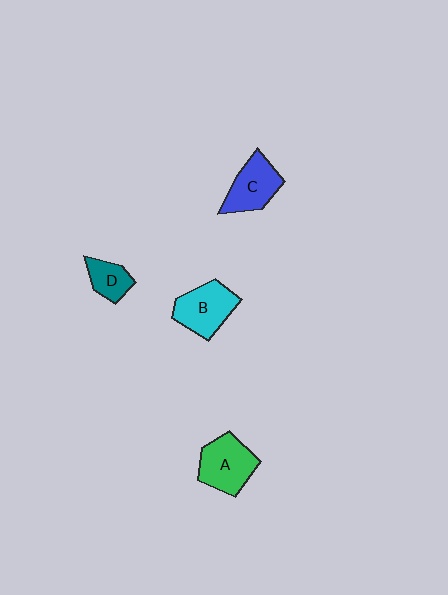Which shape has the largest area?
Shape A (green).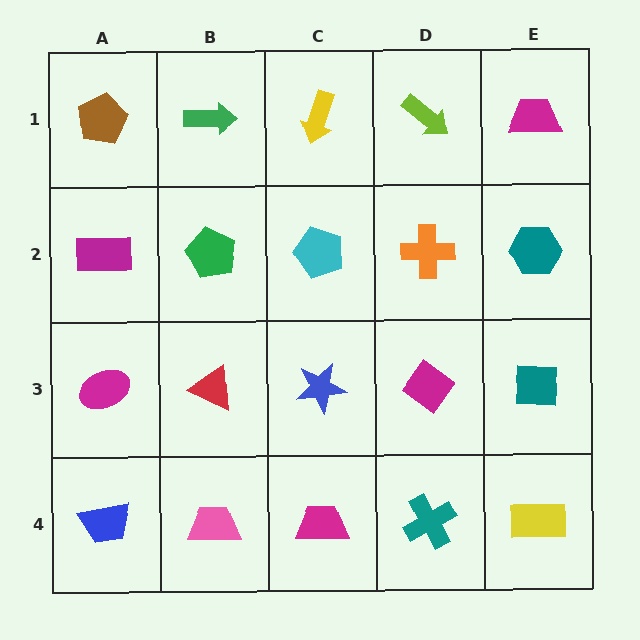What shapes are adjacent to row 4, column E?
A teal square (row 3, column E), a teal cross (row 4, column D).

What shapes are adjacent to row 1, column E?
A teal hexagon (row 2, column E), a lime arrow (row 1, column D).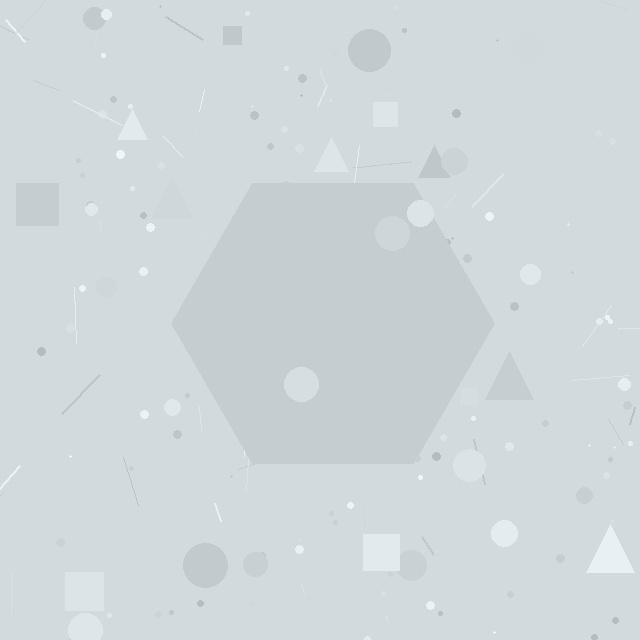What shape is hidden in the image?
A hexagon is hidden in the image.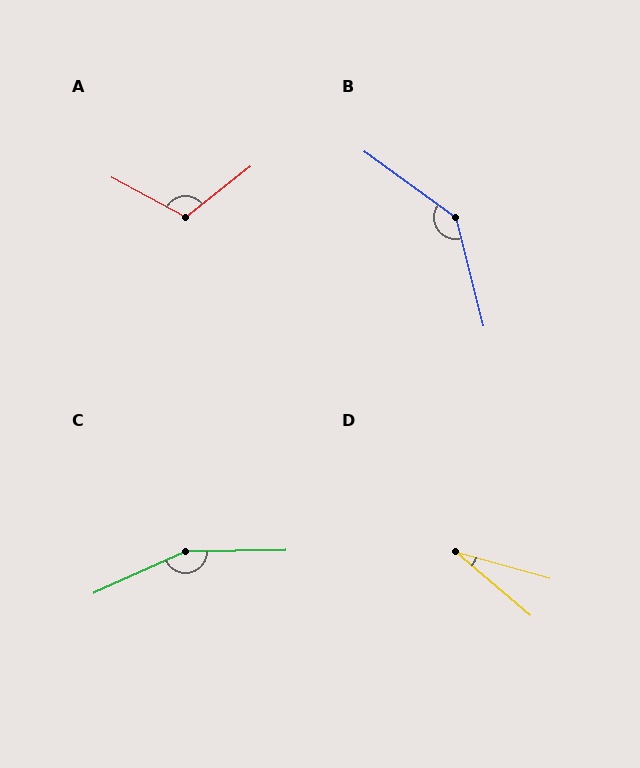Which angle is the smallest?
D, at approximately 24 degrees.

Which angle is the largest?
C, at approximately 157 degrees.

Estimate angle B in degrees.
Approximately 141 degrees.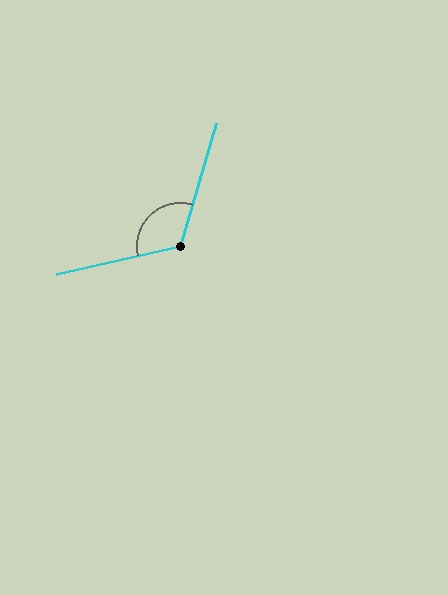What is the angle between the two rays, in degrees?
Approximately 119 degrees.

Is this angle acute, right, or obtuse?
It is obtuse.